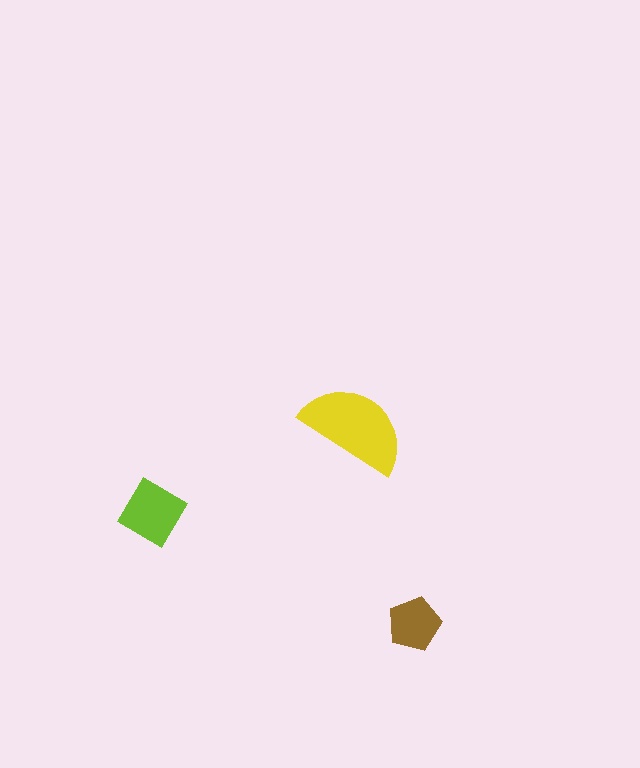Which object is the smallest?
The brown pentagon.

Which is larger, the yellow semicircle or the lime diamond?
The yellow semicircle.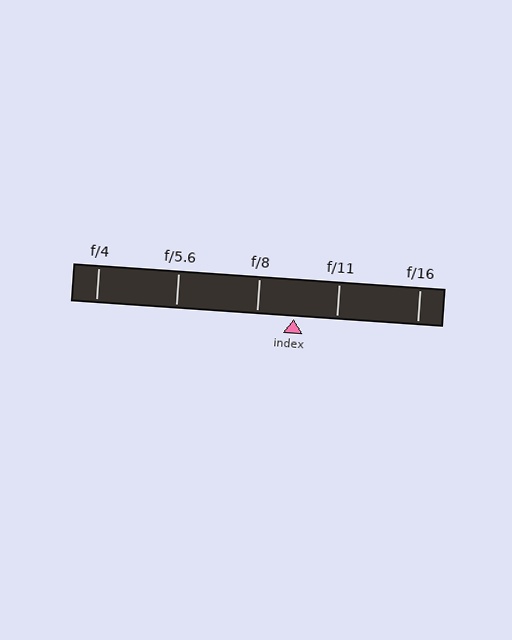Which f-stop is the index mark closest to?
The index mark is closest to f/8.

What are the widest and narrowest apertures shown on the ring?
The widest aperture shown is f/4 and the narrowest is f/16.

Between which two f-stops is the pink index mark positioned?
The index mark is between f/8 and f/11.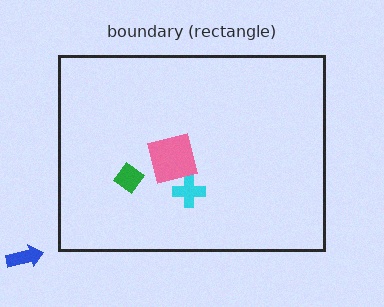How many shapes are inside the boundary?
3 inside, 1 outside.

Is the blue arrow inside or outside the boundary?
Outside.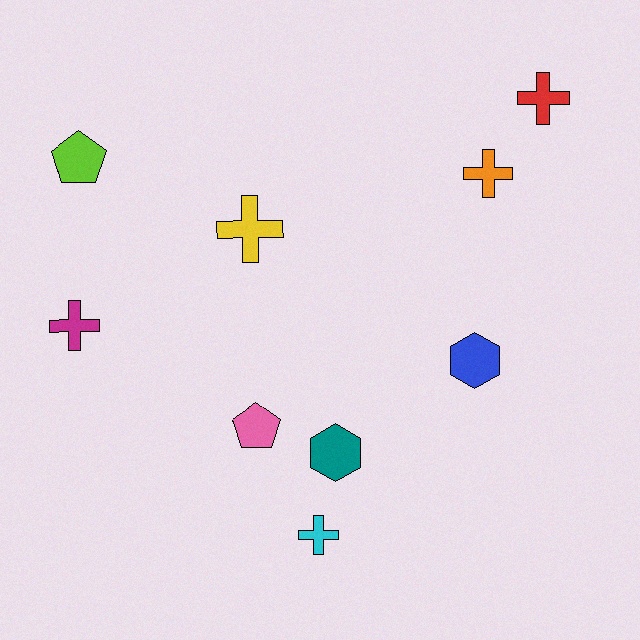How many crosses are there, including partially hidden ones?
There are 5 crosses.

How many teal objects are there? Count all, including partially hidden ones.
There is 1 teal object.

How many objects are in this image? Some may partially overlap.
There are 9 objects.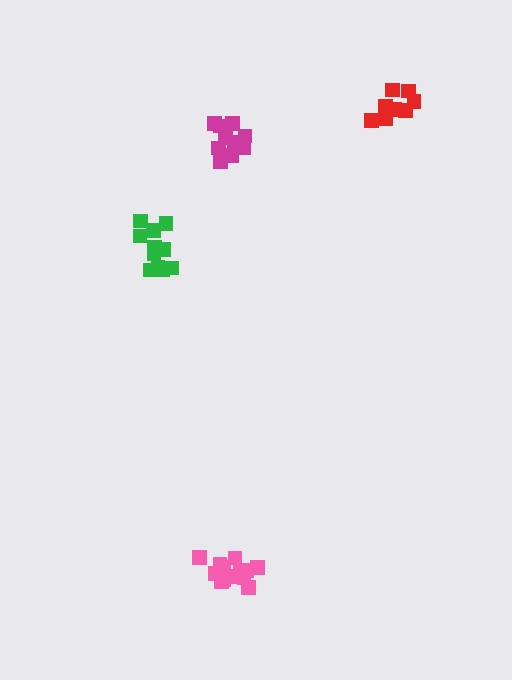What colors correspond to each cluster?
The clusters are colored: red, pink, green, magenta.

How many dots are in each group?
Group 1: 9 dots, Group 2: 13 dots, Group 3: 12 dots, Group 4: 11 dots (45 total).